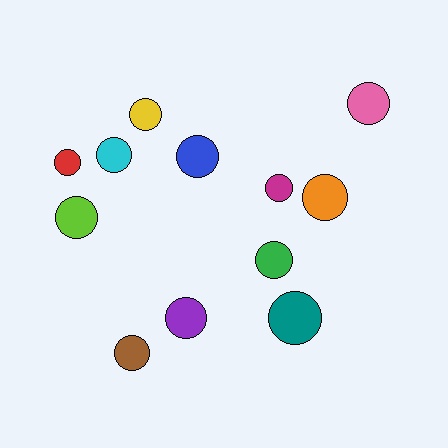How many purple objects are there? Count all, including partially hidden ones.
There is 1 purple object.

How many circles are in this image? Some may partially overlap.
There are 12 circles.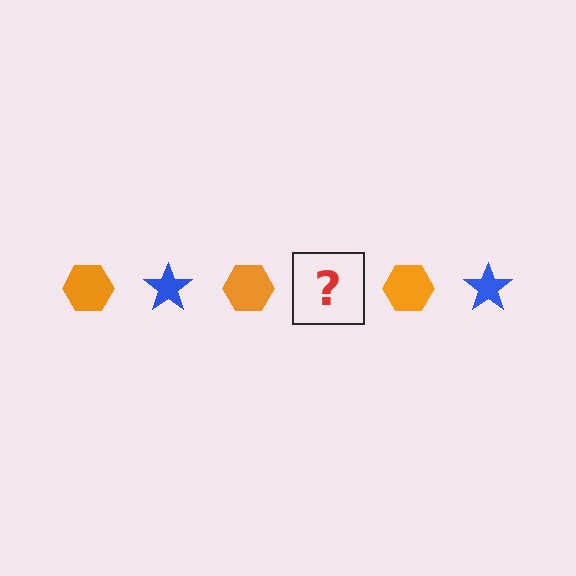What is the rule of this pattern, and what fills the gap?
The rule is that the pattern alternates between orange hexagon and blue star. The gap should be filled with a blue star.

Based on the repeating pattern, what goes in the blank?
The blank should be a blue star.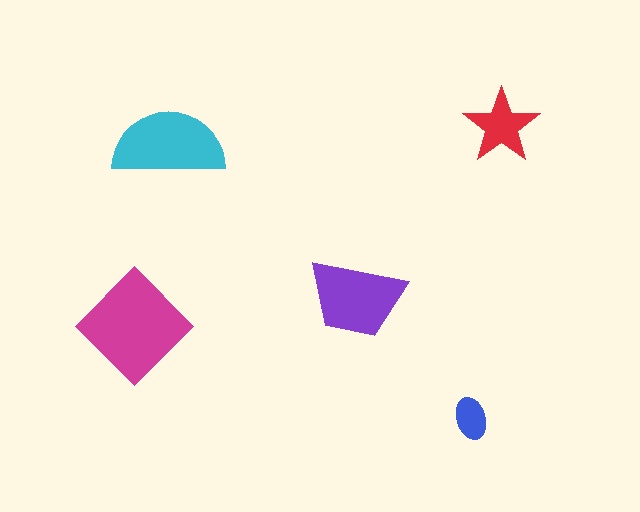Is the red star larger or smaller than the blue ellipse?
Larger.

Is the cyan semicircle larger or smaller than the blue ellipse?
Larger.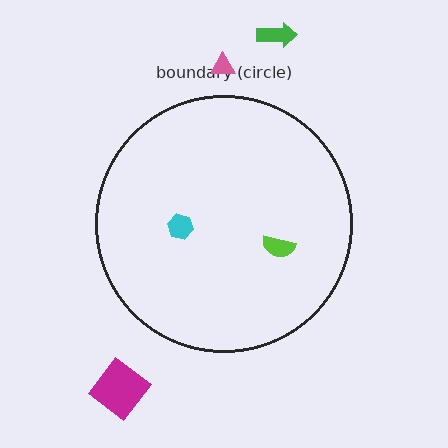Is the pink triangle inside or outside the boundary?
Outside.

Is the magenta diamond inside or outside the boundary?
Outside.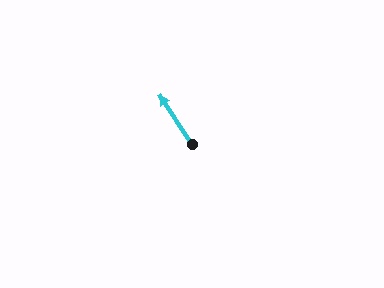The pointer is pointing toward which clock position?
Roughly 11 o'clock.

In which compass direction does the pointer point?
Northwest.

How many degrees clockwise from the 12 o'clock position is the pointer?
Approximately 326 degrees.